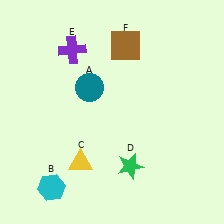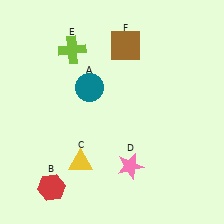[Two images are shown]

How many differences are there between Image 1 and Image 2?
There are 3 differences between the two images.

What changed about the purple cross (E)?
In Image 1, E is purple. In Image 2, it changed to lime.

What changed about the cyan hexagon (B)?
In Image 1, B is cyan. In Image 2, it changed to red.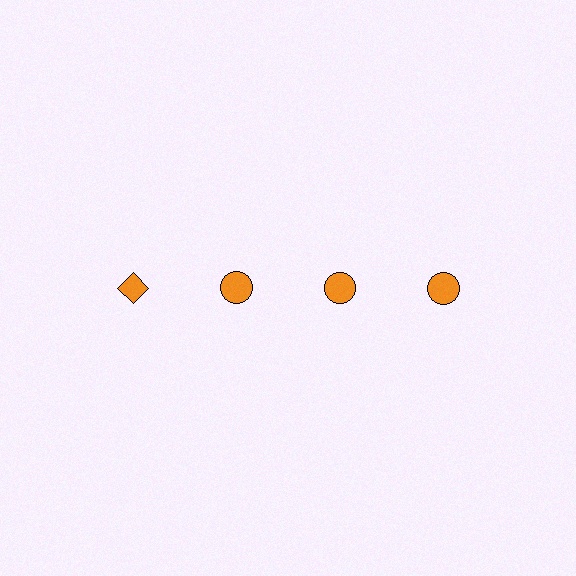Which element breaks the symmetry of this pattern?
The orange diamond in the top row, leftmost column breaks the symmetry. All other shapes are orange circles.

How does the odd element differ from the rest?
It has a different shape: diamond instead of circle.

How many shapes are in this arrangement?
There are 4 shapes arranged in a grid pattern.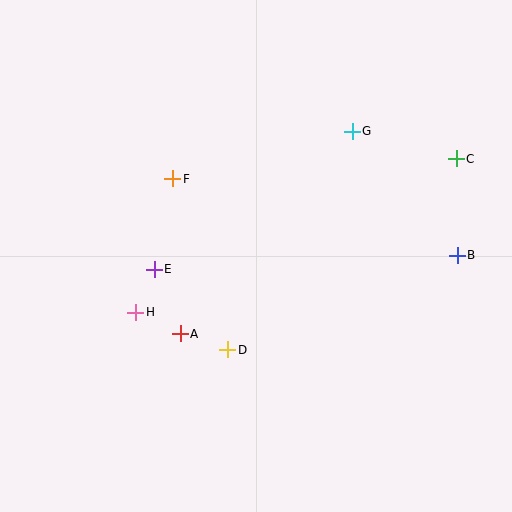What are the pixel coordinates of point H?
Point H is at (136, 312).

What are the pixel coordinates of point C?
Point C is at (456, 159).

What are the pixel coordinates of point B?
Point B is at (457, 255).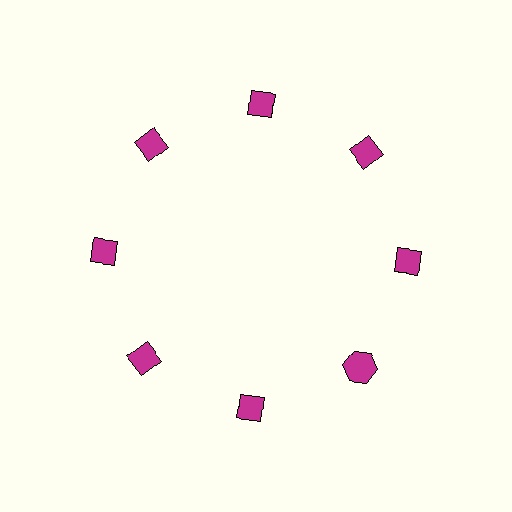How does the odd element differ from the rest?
It has a different shape: hexagon instead of diamond.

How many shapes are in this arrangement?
There are 8 shapes arranged in a ring pattern.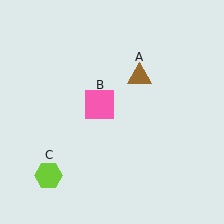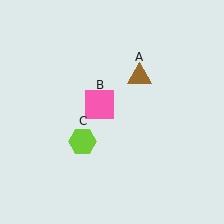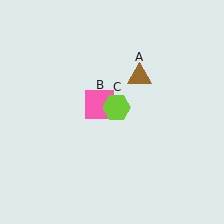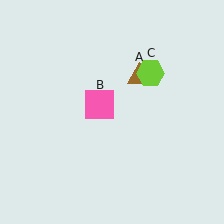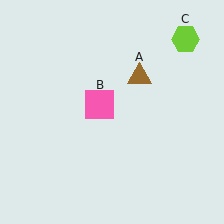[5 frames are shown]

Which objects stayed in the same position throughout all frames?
Brown triangle (object A) and pink square (object B) remained stationary.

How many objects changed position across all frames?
1 object changed position: lime hexagon (object C).